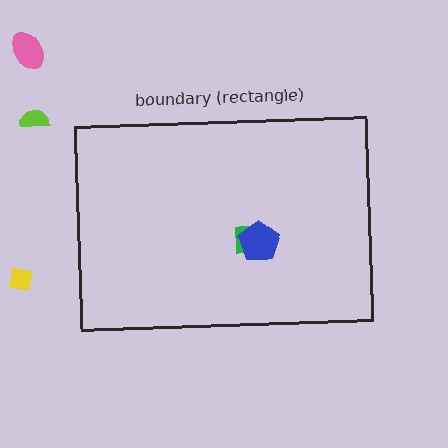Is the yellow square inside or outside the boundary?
Outside.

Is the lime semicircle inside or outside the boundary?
Outside.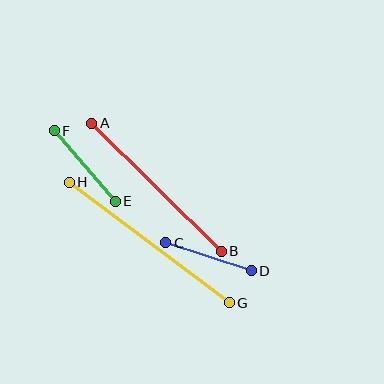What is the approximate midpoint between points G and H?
The midpoint is at approximately (149, 243) pixels.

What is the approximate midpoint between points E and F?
The midpoint is at approximately (85, 166) pixels.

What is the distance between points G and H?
The distance is approximately 200 pixels.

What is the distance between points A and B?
The distance is approximately 182 pixels.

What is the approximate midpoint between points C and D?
The midpoint is at approximately (208, 257) pixels.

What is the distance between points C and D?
The distance is approximately 90 pixels.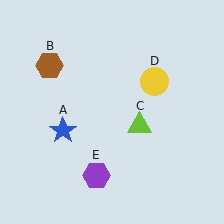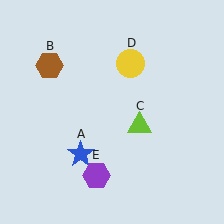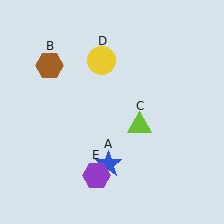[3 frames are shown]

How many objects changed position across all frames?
2 objects changed position: blue star (object A), yellow circle (object D).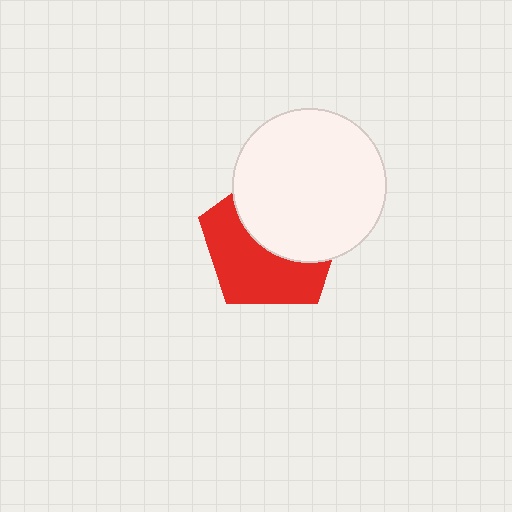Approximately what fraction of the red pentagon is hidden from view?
Roughly 49% of the red pentagon is hidden behind the white circle.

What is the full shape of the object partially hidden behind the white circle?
The partially hidden object is a red pentagon.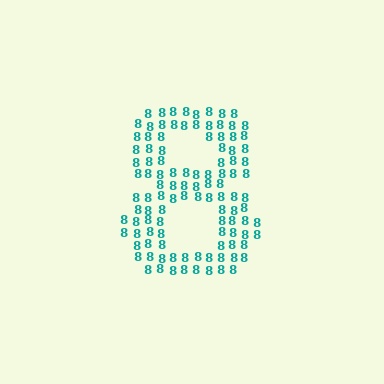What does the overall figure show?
The overall figure shows the digit 8.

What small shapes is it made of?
It is made of small digit 8's.